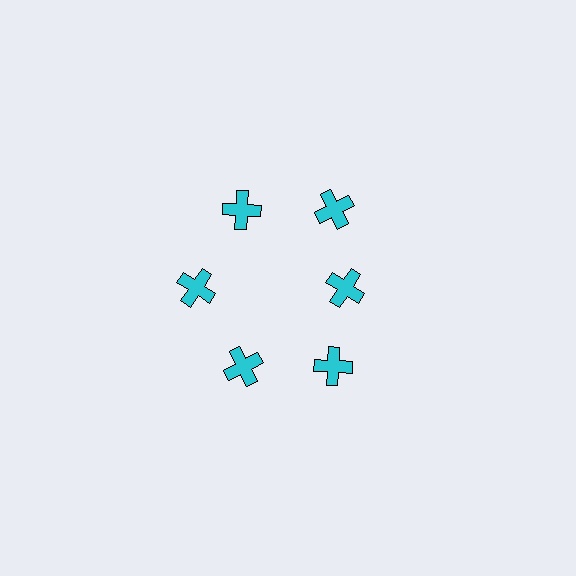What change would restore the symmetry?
The symmetry would be restored by moving it outward, back onto the ring so that all 6 crosses sit at equal angles and equal distance from the center.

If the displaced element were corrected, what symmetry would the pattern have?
It would have 6-fold rotational symmetry — the pattern would map onto itself every 60 degrees.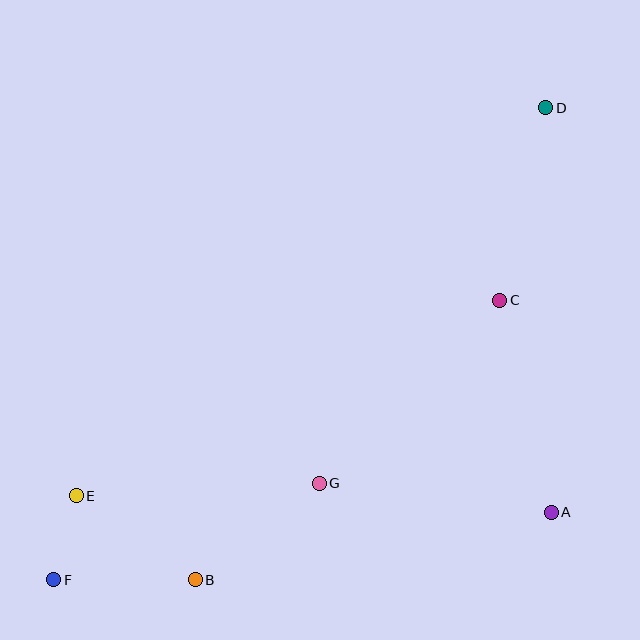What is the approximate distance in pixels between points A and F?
The distance between A and F is approximately 502 pixels.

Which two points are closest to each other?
Points E and F are closest to each other.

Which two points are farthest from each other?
Points D and F are farthest from each other.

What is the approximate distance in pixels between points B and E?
The distance between B and E is approximately 146 pixels.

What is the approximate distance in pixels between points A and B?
The distance between A and B is approximately 362 pixels.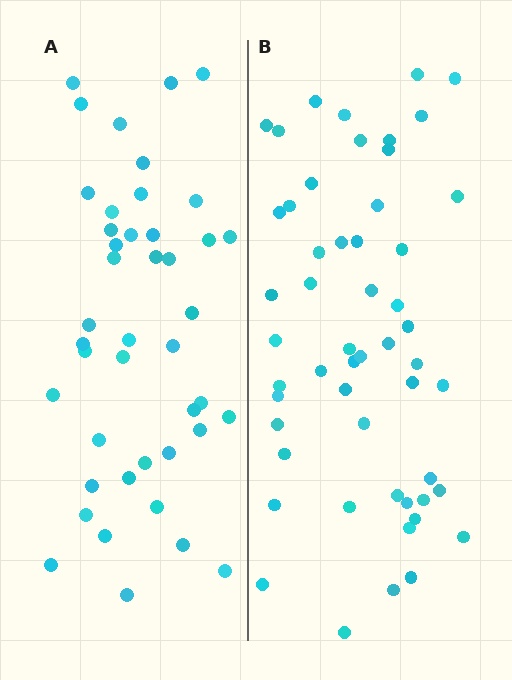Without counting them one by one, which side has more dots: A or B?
Region B (the right region) has more dots.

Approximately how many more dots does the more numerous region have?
Region B has roughly 10 or so more dots than region A.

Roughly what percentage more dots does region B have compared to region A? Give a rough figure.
About 25% more.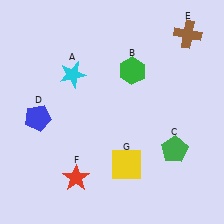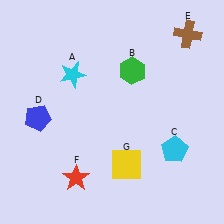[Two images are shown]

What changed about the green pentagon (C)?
In Image 1, C is green. In Image 2, it changed to cyan.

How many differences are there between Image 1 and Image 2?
There is 1 difference between the two images.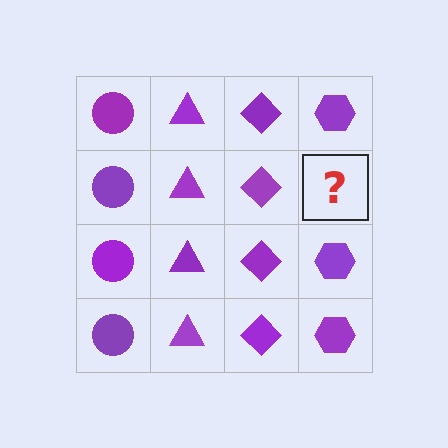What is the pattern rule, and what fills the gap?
The rule is that each column has a consistent shape. The gap should be filled with a purple hexagon.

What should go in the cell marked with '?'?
The missing cell should contain a purple hexagon.